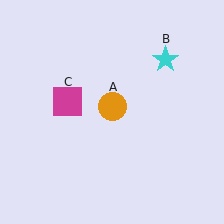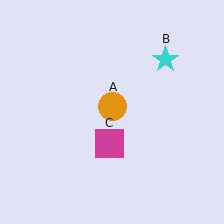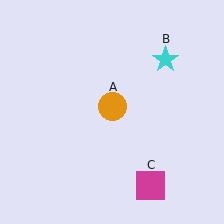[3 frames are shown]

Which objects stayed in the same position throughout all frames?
Orange circle (object A) and cyan star (object B) remained stationary.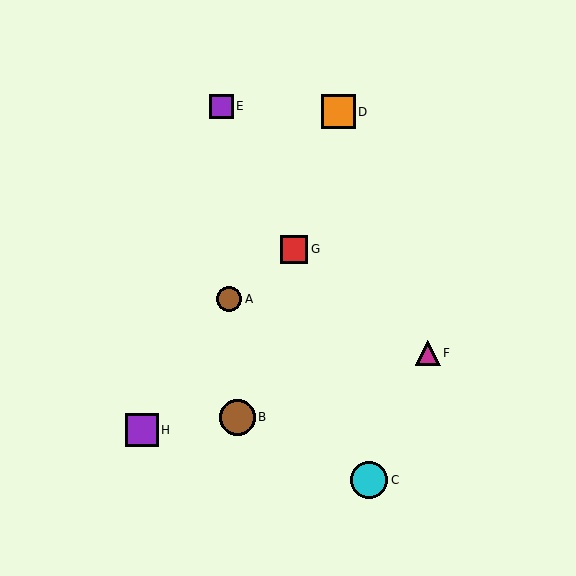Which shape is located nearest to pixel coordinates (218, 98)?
The purple square (labeled E) at (222, 106) is nearest to that location.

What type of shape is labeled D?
Shape D is an orange square.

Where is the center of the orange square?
The center of the orange square is at (338, 112).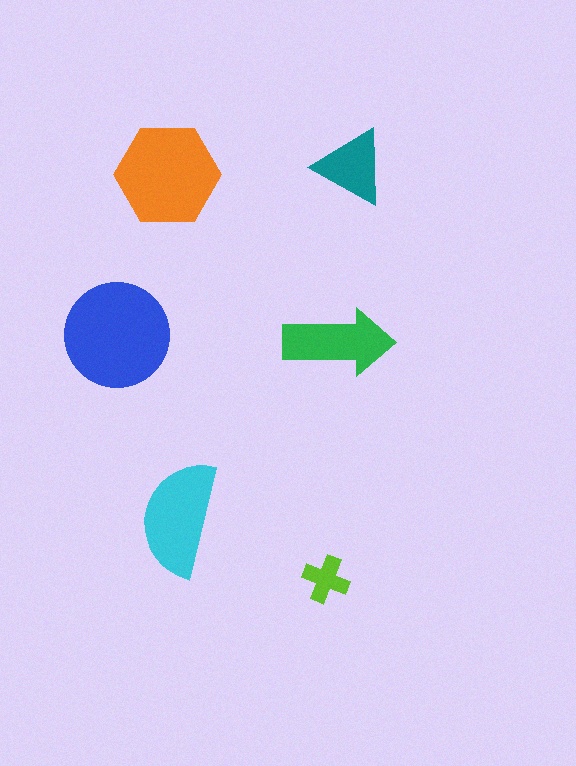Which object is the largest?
The blue circle.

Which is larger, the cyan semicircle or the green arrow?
The cyan semicircle.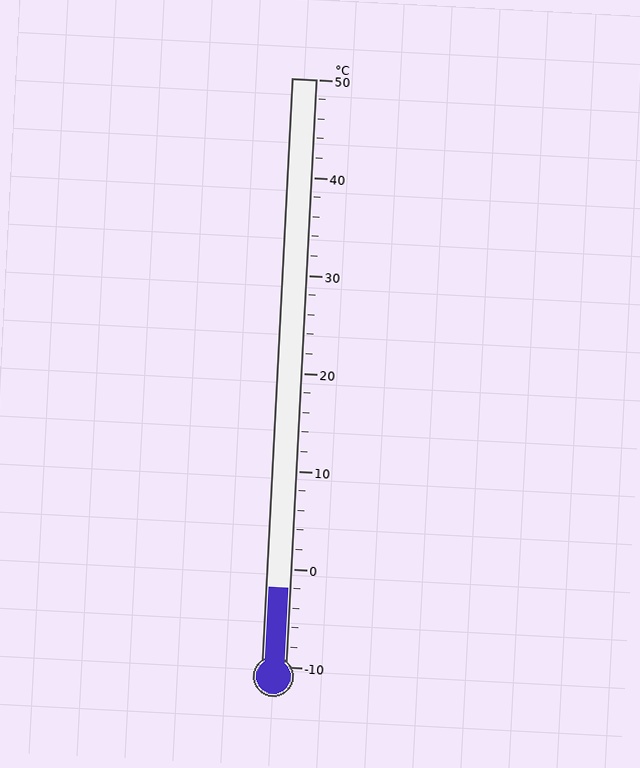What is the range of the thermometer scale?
The thermometer scale ranges from -10°C to 50°C.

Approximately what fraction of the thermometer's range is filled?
The thermometer is filled to approximately 15% of its range.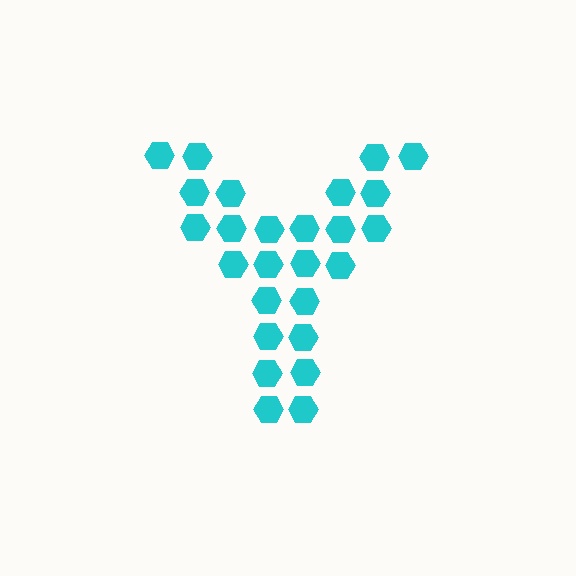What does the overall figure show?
The overall figure shows the letter Y.